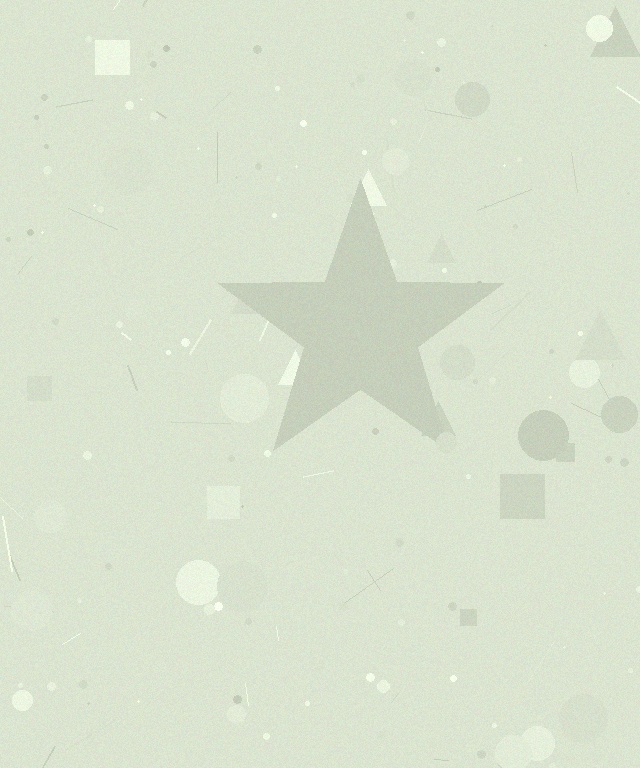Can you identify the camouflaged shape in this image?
The camouflaged shape is a star.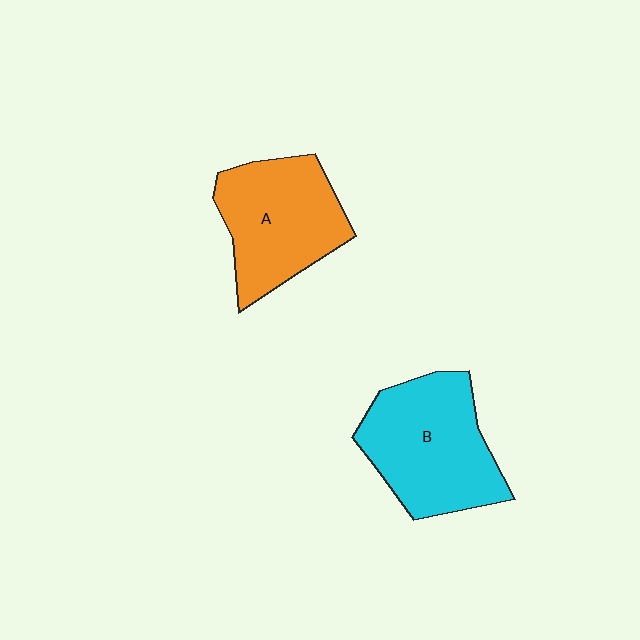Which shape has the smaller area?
Shape A (orange).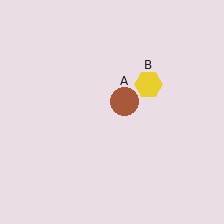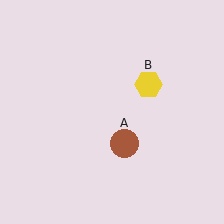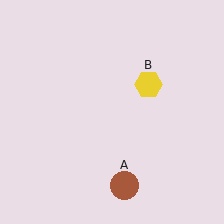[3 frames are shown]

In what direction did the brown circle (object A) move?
The brown circle (object A) moved down.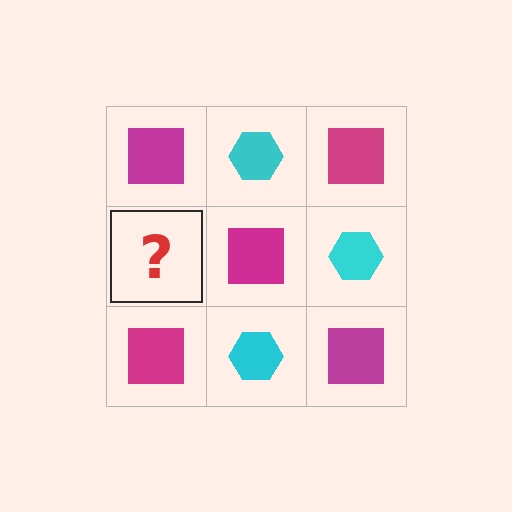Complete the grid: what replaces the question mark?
The question mark should be replaced with a cyan hexagon.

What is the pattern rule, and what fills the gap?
The rule is that it alternates magenta square and cyan hexagon in a checkerboard pattern. The gap should be filled with a cyan hexagon.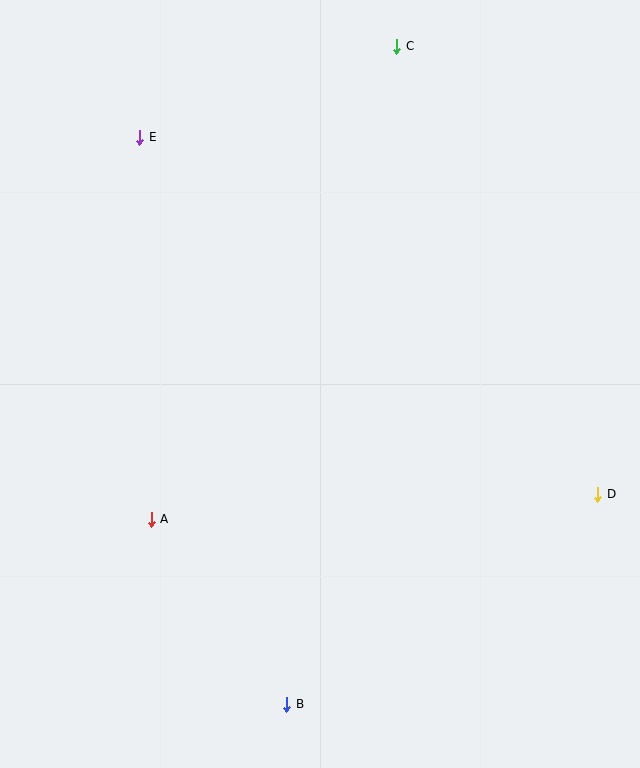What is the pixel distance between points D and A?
The distance between D and A is 447 pixels.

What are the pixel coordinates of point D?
Point D is at (598, 494).